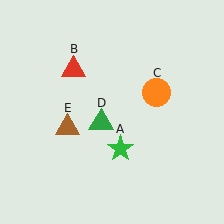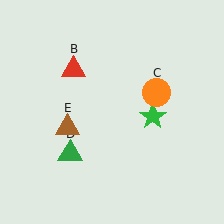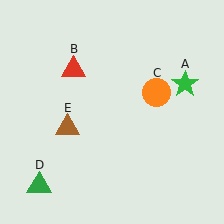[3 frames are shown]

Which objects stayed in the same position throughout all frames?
Red triangle (object B) and orange circle (object C) and brown triangle (object E) remained stationary.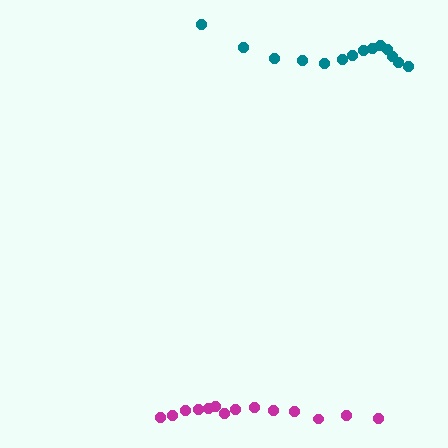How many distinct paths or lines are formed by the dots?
There are 2 distinct paths.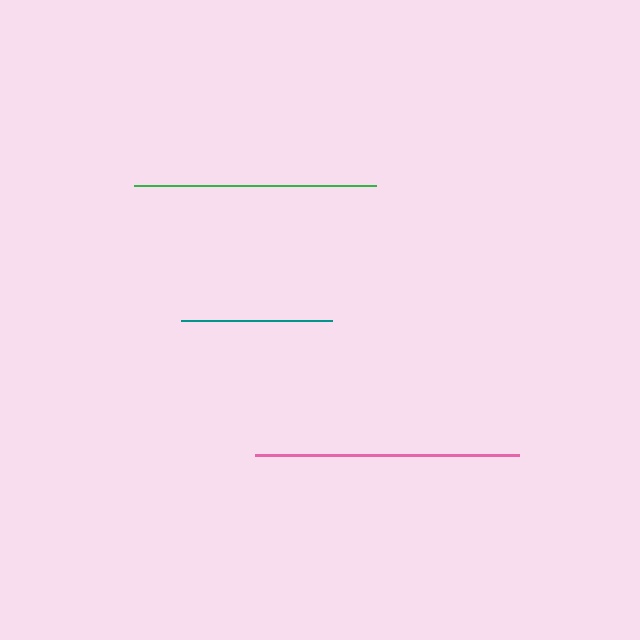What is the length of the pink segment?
The pink segment is approximately 264 pixels long.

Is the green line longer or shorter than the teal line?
The green line is longer than the teal line.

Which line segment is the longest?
The pink line is the longest at approximately 264 pixels.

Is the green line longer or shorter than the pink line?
The pink line is longer than the green line.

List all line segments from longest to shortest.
From longest to shortest: pink, green, teal.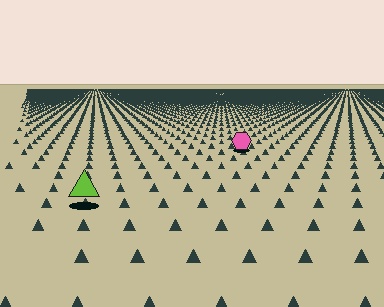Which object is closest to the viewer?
The lime triangle is closest. The texture marks near it are larger and more spread out.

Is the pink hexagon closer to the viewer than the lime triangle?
No. The lime triangle is closer — you can tell from the texture gradient: the ground texture is coarser near it.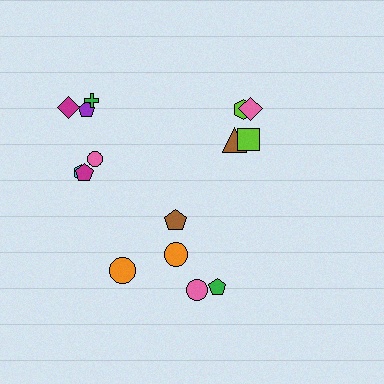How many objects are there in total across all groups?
There are 15 objects.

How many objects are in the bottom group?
There are 5 objects.